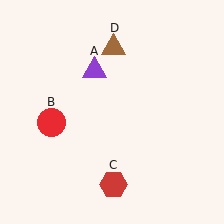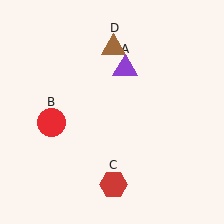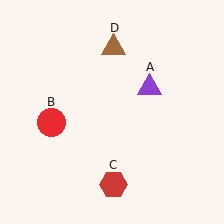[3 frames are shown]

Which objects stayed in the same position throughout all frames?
Red circle (object B) and red hexagon (object C) and brown triangle (object D) remained stationary.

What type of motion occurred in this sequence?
The purple triangle (object A) rotated clockwise around the center of the scene.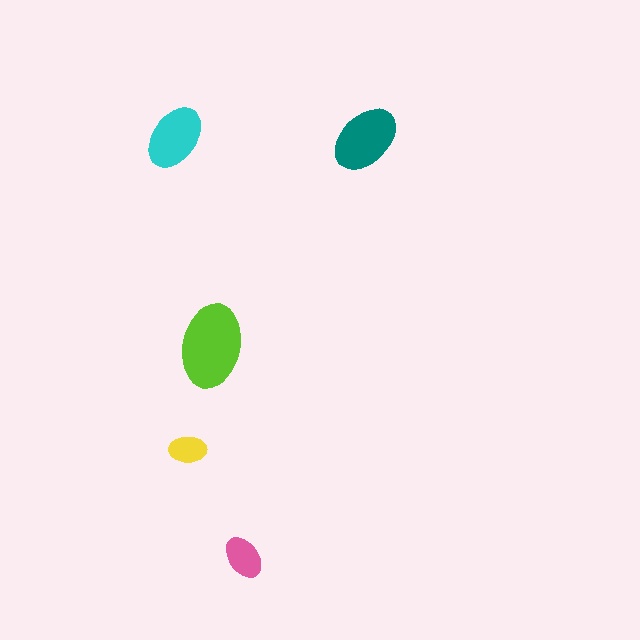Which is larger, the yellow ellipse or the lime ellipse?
The lime one.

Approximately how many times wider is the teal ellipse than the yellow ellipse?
About 2 times wider.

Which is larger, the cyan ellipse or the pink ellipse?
The cyan one.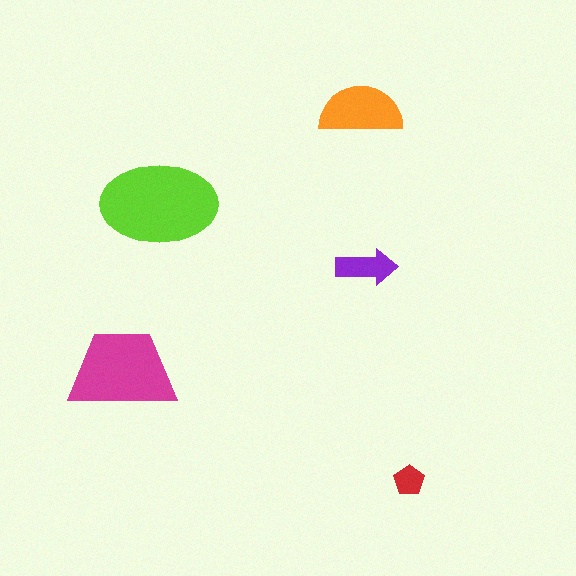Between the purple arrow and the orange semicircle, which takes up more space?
The orange semicircle.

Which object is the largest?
The lime ellipse.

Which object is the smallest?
The red pentagon.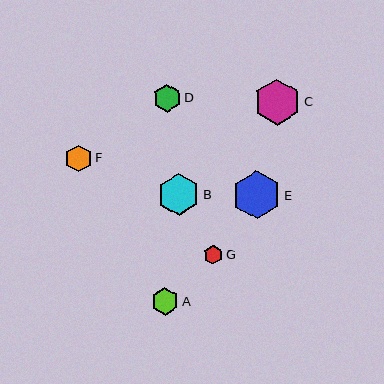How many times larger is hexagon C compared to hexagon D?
Hexagon C is approximately 1.7 times the size of hexagon D.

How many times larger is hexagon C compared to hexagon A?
Hexagon C is approximately 1.7 times the size of hexagon A.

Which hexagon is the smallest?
Hexagon G is the smallest with a size of approximately 19 pixels.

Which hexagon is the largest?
Hexagon E is the largest with a size of approximately 48 pixels.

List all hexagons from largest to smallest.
From largest to smallest: E, C, B, D, A, F, G.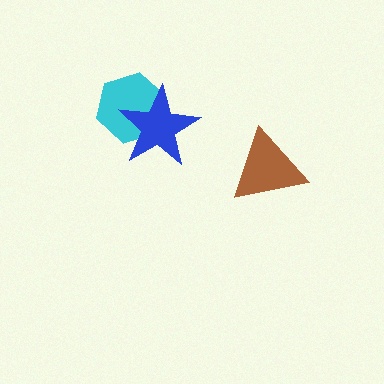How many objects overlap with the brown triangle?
0 objects overlap with the brown triangle.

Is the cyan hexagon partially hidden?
Yes, it is partially covered by another shape.